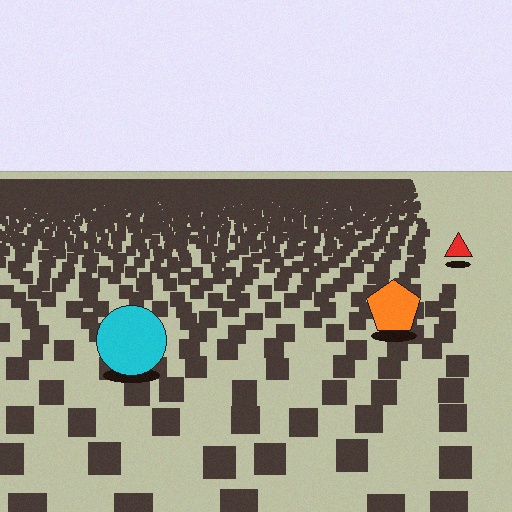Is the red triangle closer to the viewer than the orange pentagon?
No. The orange pentagon is closer — you can tell from the texture gradient: the ground texture is coarser near it.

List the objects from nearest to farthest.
From nearest to farthest: the cyan circle, the orange pentagon, the red triangle.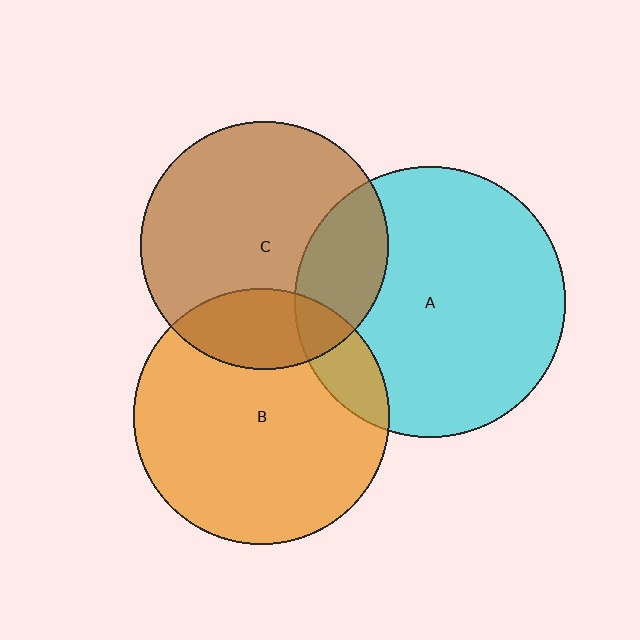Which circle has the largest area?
Circle A (cyan).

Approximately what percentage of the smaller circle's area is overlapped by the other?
Approximately 25%.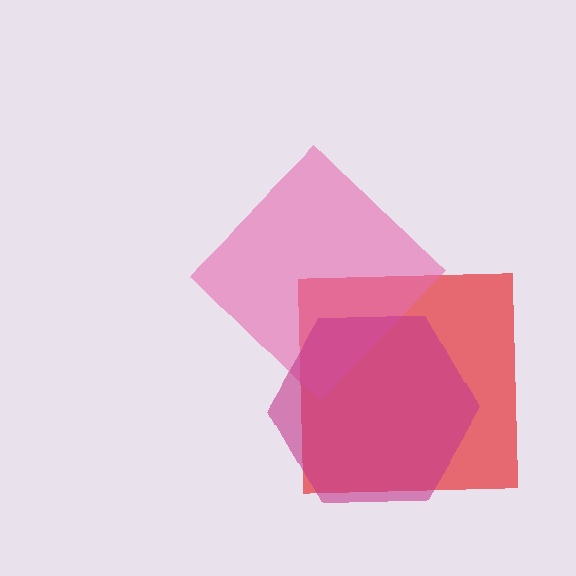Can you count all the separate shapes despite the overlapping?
Yes, there are 3 separate shapes.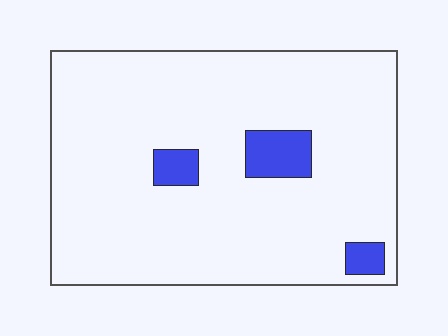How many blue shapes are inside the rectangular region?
3.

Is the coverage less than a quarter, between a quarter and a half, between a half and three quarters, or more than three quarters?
Less than a quarter.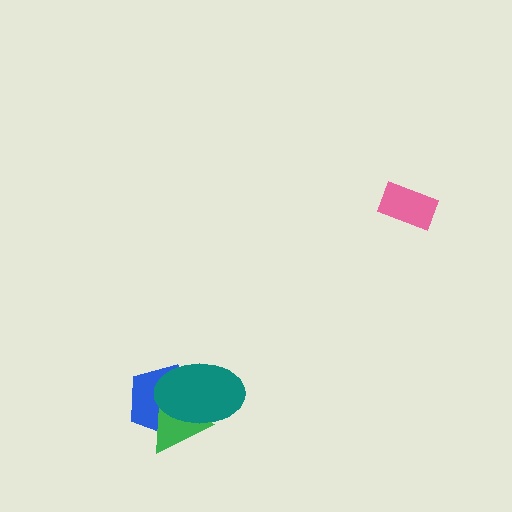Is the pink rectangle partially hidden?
No, no other shape covers it.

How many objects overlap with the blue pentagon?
2 objects overlap with the blue pentagon.